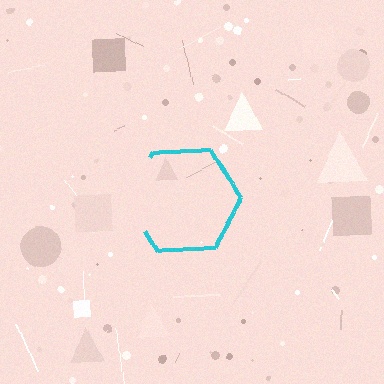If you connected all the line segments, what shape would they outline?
They would outline a hexagon.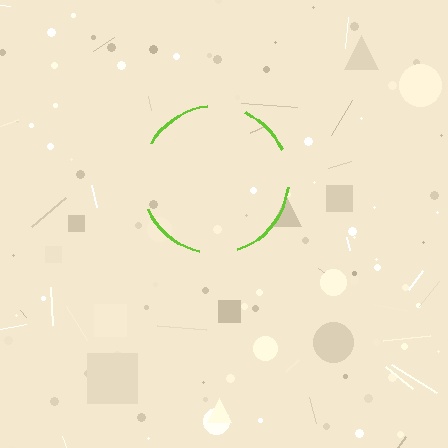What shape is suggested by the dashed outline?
The dashed outline suggests a circle.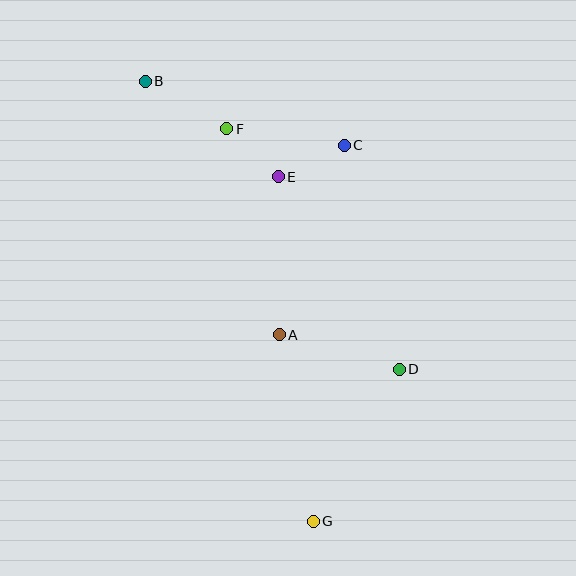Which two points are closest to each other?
Points E and F are closest to each other.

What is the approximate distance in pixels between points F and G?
The distance between F and G is approximately 402 pixels.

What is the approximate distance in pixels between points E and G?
The distance between E and G is approximately 346 pixels.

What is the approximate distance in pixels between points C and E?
The distance between C and E is approximately 73 pixels.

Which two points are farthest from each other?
Points B and G are farthest from each other.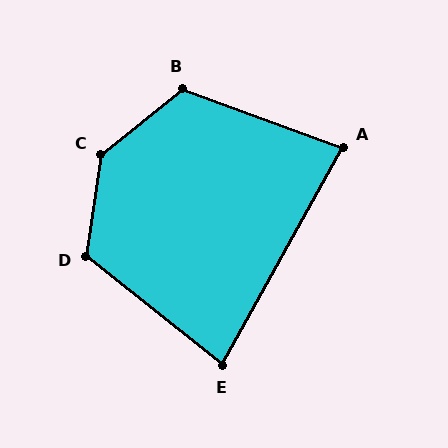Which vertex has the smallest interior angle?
E, at approximately 80 degrees.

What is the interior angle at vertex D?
Approximately 121 degrees (obtuse).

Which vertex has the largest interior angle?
C, at approximately 137 degrees.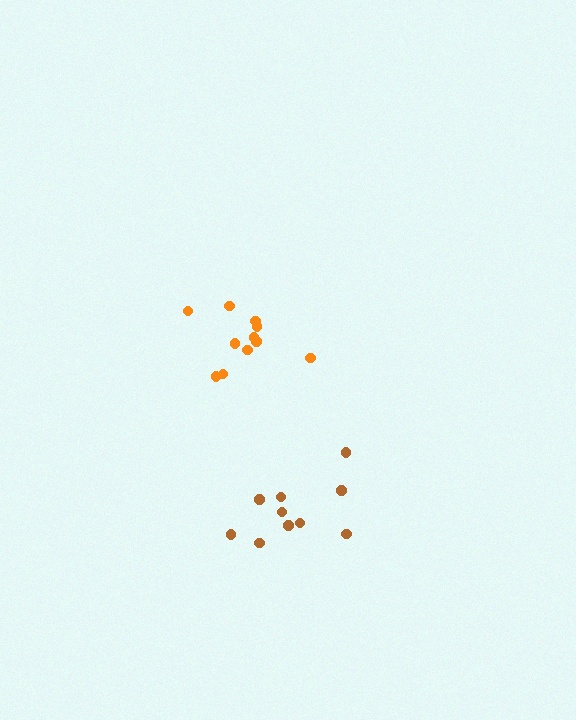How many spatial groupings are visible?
There are 2 spatial groupings.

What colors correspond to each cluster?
The clusters are colored: orange, brown.